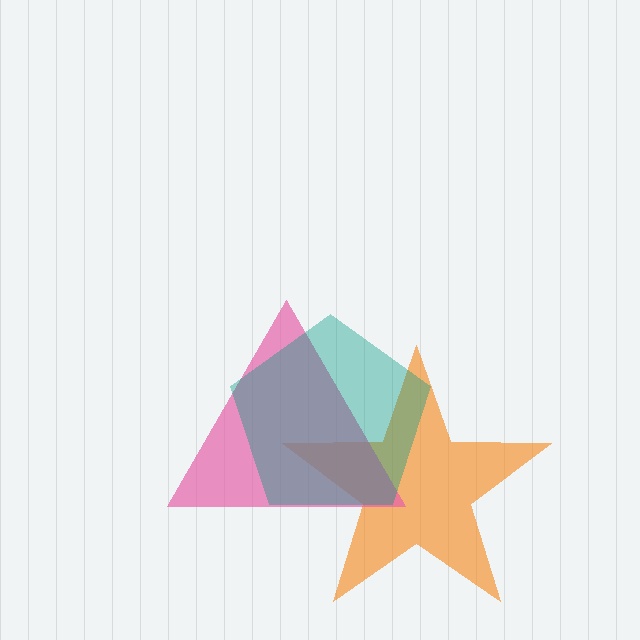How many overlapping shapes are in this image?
There are 3 overlapping shapes in the image.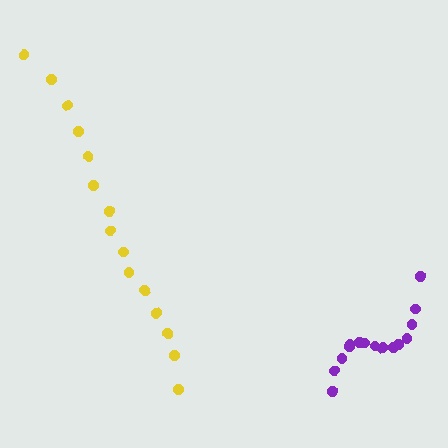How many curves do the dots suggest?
There are 2 distinct paths.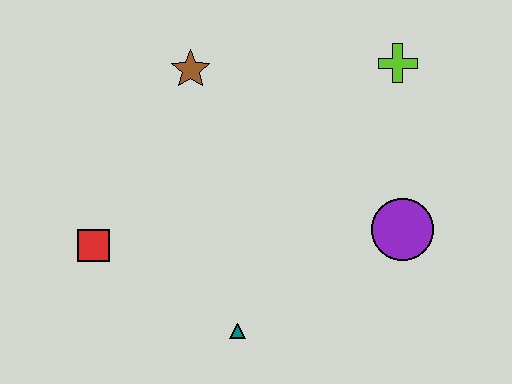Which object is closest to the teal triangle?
The red square is closest to the teal triangle.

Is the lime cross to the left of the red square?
No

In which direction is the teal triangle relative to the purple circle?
The teal triangle is to the left of the purple circle.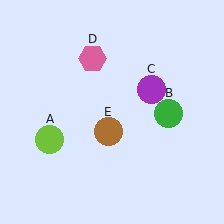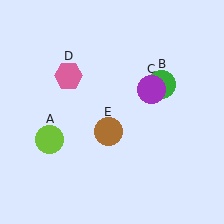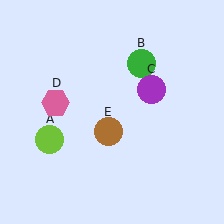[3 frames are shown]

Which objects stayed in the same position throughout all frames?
Lime circle (object A) and purple circle (object C) and brown circle (object E) remained stationary.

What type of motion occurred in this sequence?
The green circle (object B), pink hexagon (object D) rotated counterclockwise around the center of the scene.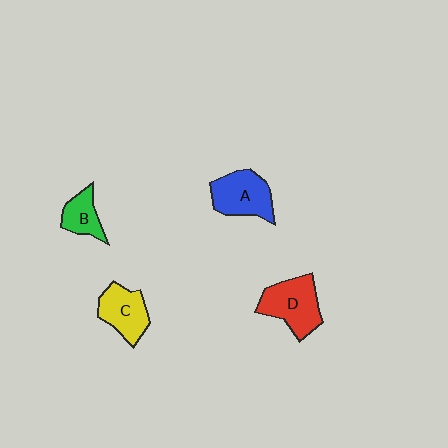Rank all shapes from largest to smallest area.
From largest to smallest: D (red), A (blue), C (yellow), B (green).